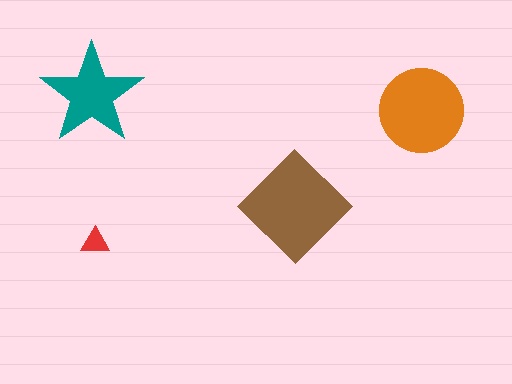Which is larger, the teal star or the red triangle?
The teal star.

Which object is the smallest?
The red triangle.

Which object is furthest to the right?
The orange circle is rightmost.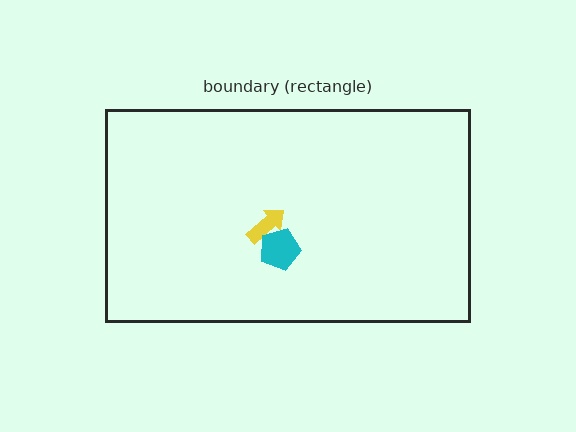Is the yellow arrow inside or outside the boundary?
Inside.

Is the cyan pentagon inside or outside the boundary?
Inside.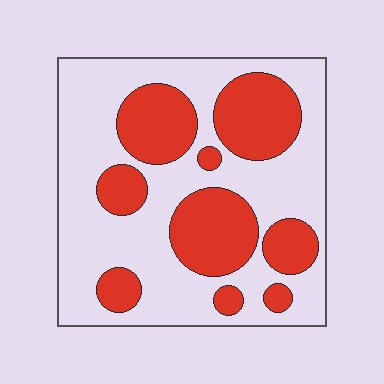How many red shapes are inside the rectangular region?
9.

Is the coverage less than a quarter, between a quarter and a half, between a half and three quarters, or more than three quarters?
Between a quarter and a half.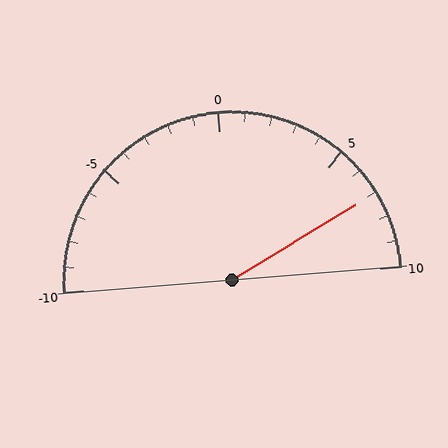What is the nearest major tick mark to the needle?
The nearest major tick mark is 5.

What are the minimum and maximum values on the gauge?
The gauge ranges from -10 to 10.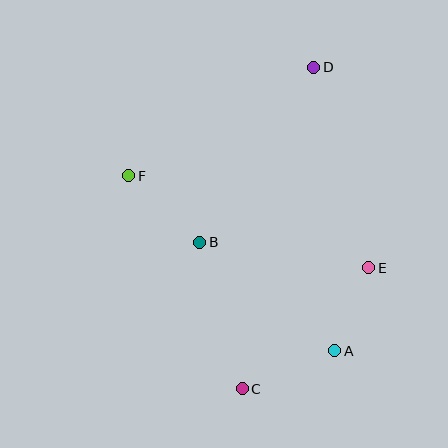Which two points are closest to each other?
Points A and E are closest to each other.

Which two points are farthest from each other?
Points C and D are farthest from each other.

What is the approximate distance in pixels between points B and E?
The distance between B and E is approximately 171 pixels.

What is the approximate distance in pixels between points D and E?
The distance between D and E is approximately 208 pixels.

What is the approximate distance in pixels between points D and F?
The distance between D and F is approximately 214 pixels.